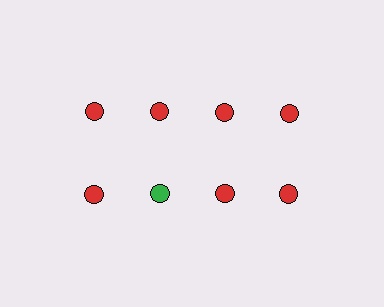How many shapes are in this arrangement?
There are 8 shapes arranged in a grid pattern.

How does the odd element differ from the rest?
It has a different color: green instead of red.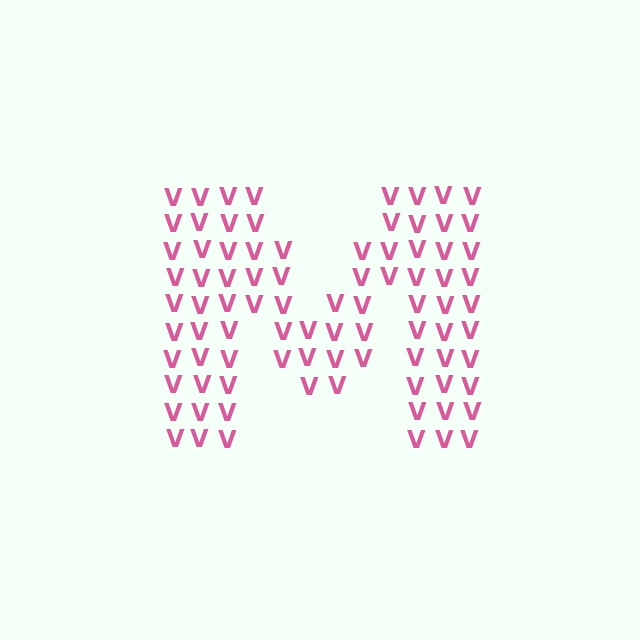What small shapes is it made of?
It is made of small letter V's.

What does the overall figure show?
The overall figure shows the letter M.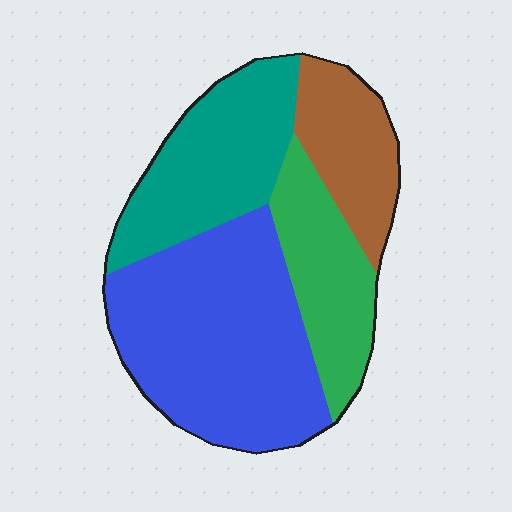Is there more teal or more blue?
Blue.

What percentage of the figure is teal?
Teal covers around 25% of the figure.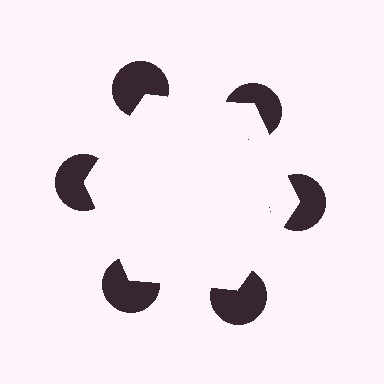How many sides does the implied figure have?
6 sides.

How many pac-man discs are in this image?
There are 6 — one at each vertex of the illusory hexagon.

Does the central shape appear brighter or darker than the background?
It typically appears slightly brighter than the background, even though no actual brightness change is drawn.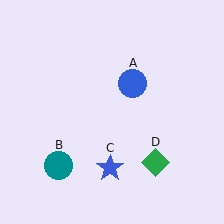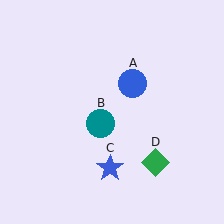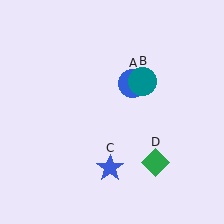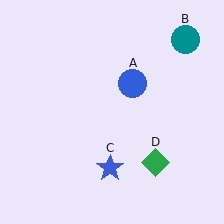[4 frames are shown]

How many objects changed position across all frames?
1 object changed position: teal circle (object B).